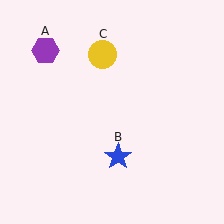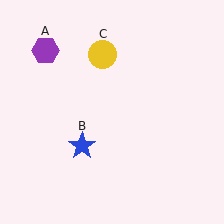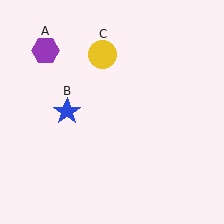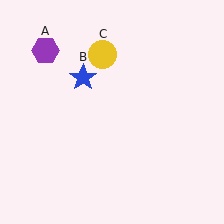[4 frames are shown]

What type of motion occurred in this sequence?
The blue star (object B) rotated clockwise around the center of the scene.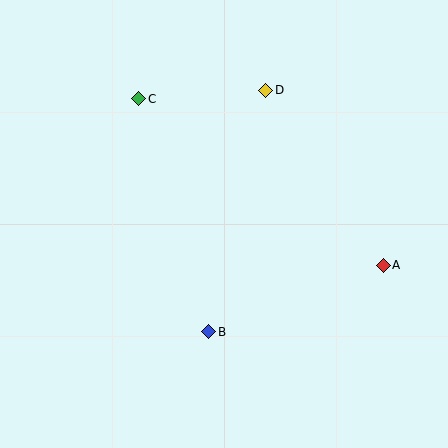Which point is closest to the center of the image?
Point B at (209, 332) is closest to the center.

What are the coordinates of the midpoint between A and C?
The midpoint between A and C is at (261, 182).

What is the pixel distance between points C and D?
The distance between C and D is 127 pixels.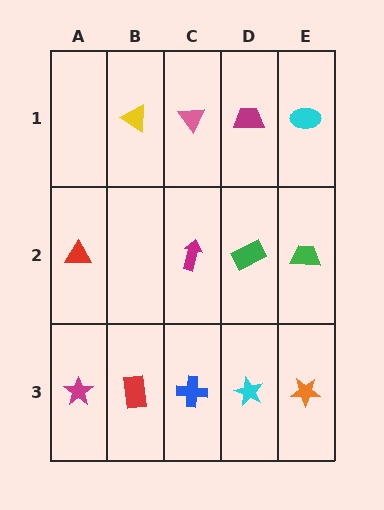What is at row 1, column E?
A cyan ellipse.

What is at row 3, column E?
An orange star.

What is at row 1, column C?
A pink triangle.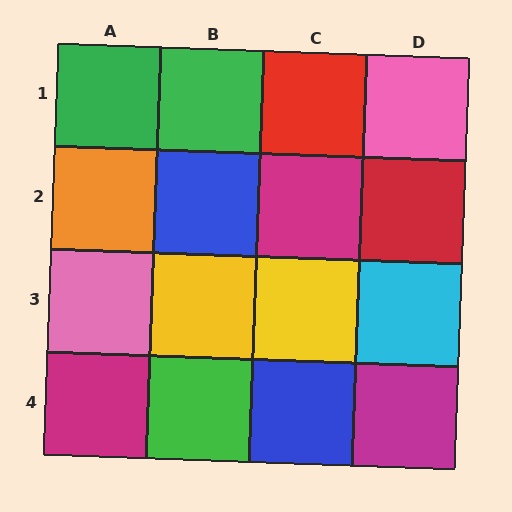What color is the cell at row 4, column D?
Magenta.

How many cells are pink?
2 cells are pink.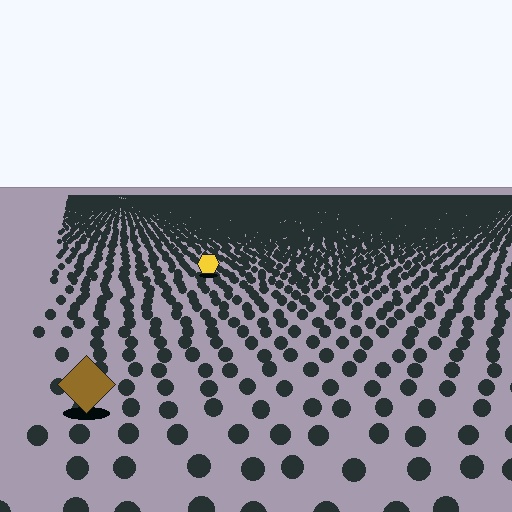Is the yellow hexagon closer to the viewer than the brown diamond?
No. The brown diamond is closer — you can tell from the texture gradient: the ground texture is coarser near it.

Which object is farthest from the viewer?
The yellow hexagon is farthest from the viewer. It appears smaller and the ground texture around it is denser.